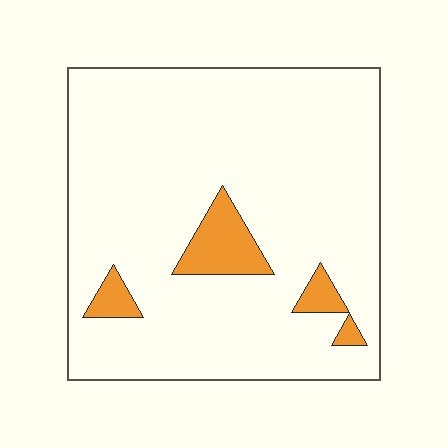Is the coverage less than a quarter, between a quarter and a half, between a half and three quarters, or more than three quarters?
Less than a quarter.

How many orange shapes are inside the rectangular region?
4.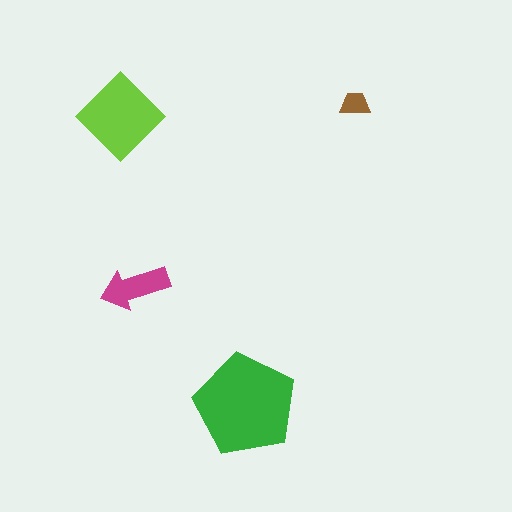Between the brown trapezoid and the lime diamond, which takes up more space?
The lime diamond.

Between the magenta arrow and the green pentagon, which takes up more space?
The green pentagon.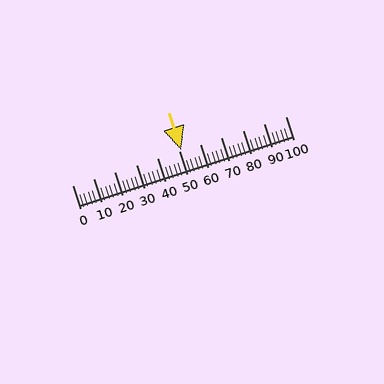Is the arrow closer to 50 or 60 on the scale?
The arrow is closer to 50.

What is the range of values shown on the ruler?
The ruler shows values from 0 to 100.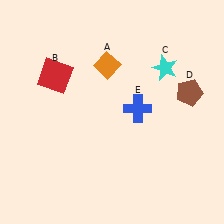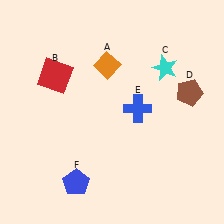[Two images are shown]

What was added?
A blue pentagon (F) was added in Image 2.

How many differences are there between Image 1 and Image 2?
There is 1 difference between the two images.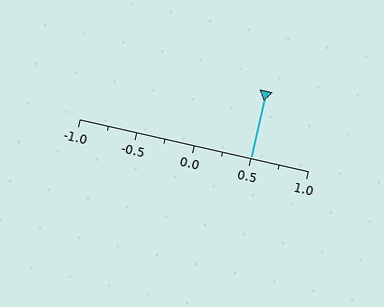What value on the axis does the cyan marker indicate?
The marker indicates approximately 0.5.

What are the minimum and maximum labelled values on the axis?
The axis runs from -1.0 to 1.0.